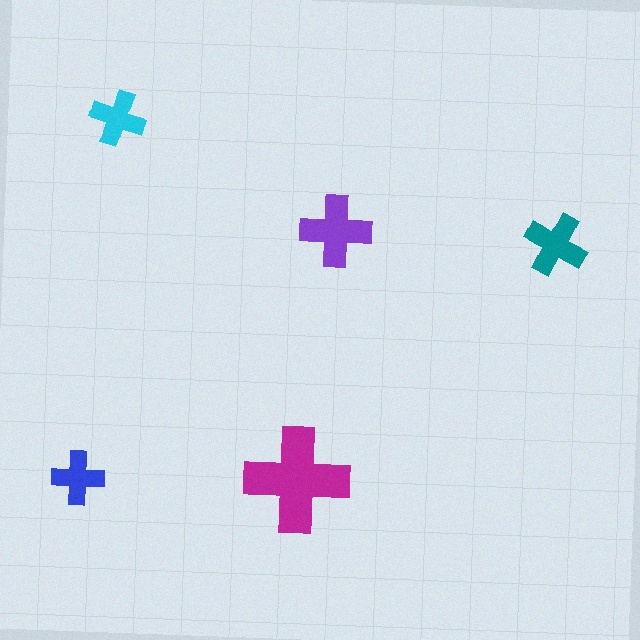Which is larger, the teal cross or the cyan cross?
The teal one.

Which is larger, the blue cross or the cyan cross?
The cyan one.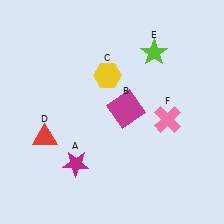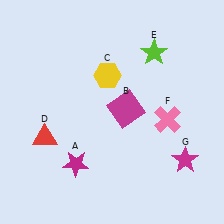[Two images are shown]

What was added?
A magenta star (G) was added in Image 2.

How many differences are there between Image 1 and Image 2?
There is 1 difference between the two images.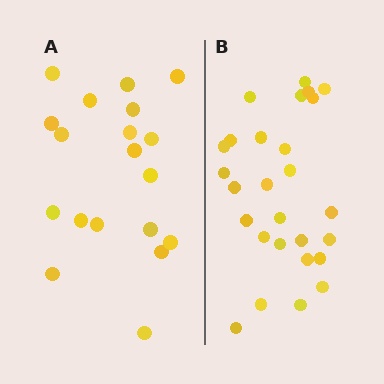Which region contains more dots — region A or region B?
Region B (the right region) has more dots.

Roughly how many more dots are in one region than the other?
Region B has roughly 8 or so more dots than region A.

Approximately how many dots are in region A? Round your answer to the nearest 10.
About 20 dots. (The exact count is 19, which rounds to 20.)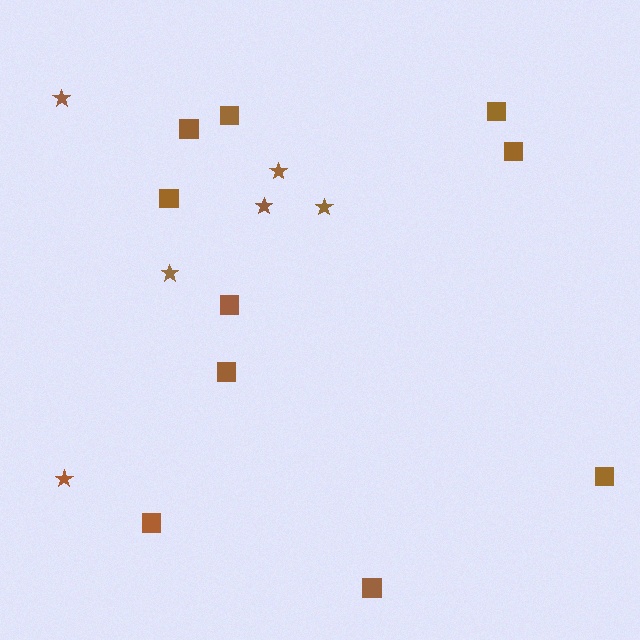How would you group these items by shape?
There are 2 groups: one group of stars (6) and one group of squares (10).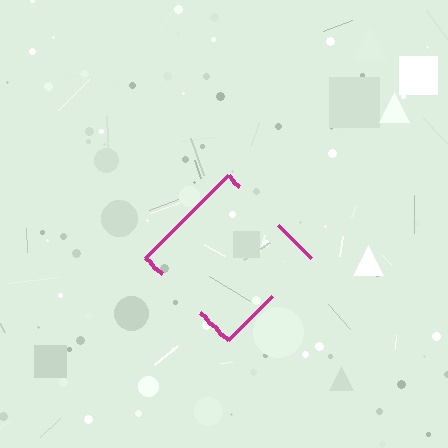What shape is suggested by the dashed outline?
The dashed outline suggests a diamond.